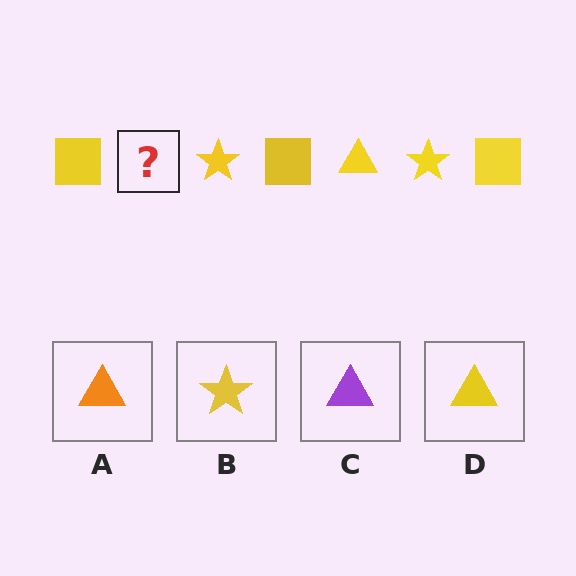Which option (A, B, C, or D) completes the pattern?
D.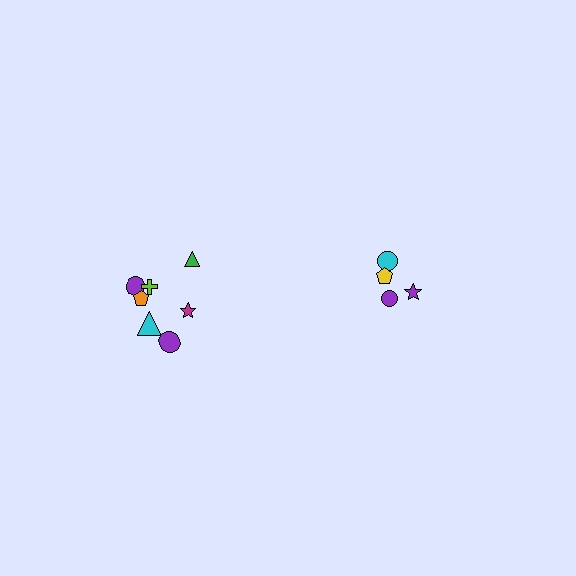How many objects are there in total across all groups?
There are 11 objects.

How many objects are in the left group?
There are 7 objects.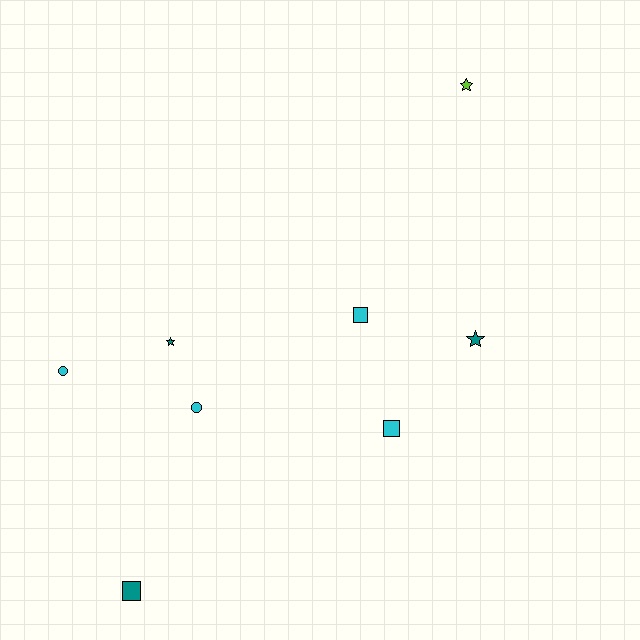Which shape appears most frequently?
Star, with 3 objects.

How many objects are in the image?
There are 8 objects.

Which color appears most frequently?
Cyan, with 4 objects.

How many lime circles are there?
There are no lime circles.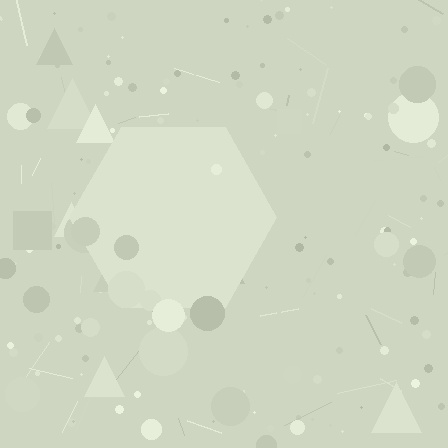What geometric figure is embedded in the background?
A hexagon is embedded in the background.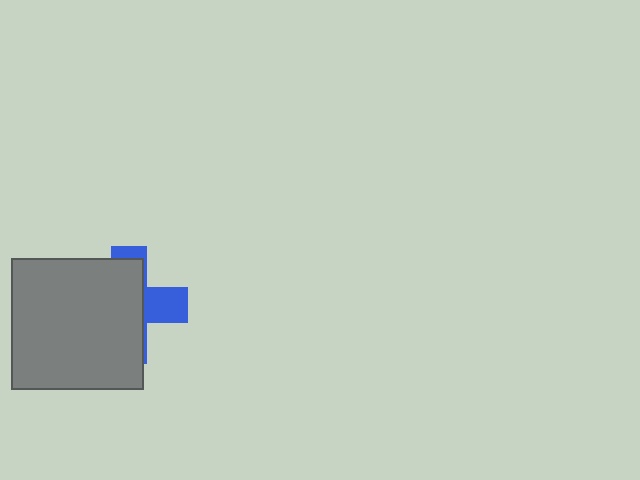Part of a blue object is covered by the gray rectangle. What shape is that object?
It is a cross.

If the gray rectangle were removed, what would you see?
You would see the complete blue cross.